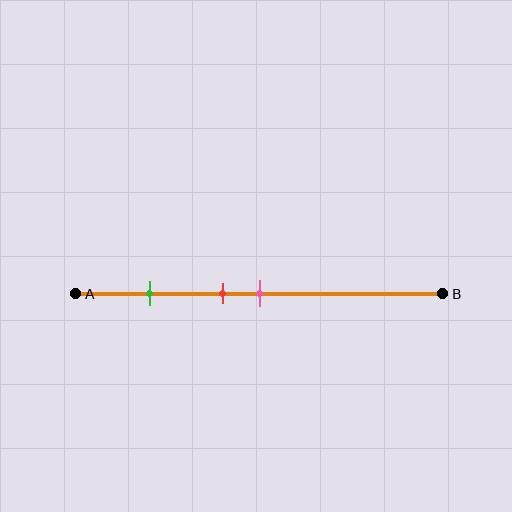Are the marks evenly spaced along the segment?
No, the marks are not evenly spaced.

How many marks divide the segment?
There are 3 marks dividing the segment.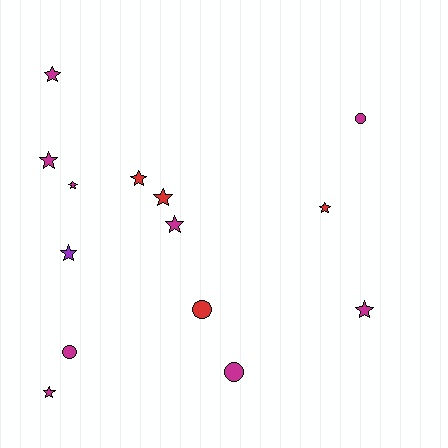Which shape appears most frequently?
Star, with 10 objects.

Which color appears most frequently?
Magenta, with 9 objects.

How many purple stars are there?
There is 1 purple star.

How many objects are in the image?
There are 14 objects.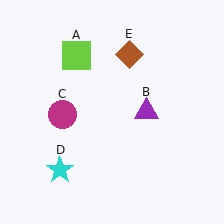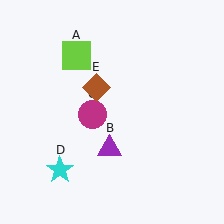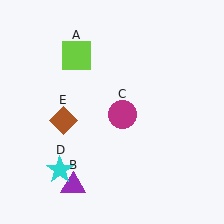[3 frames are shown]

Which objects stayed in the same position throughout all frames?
Lime square (object A) and cyan star (object D) remained stationary.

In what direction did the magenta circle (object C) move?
The magenta circle (object C) moved right.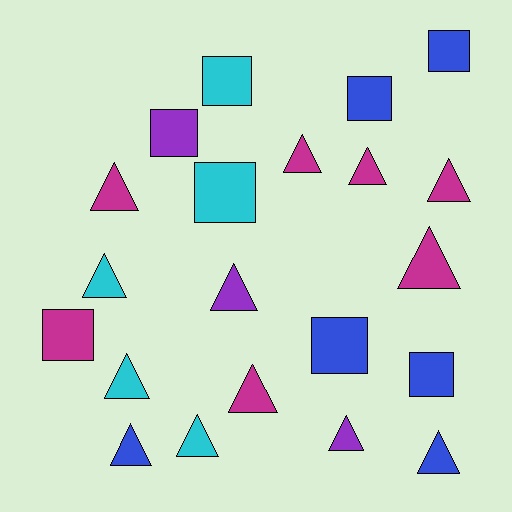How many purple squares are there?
There is 1 purple square.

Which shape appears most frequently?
Triangle, with 13 objects.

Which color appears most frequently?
Magenta, with 7 objects.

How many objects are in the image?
There are 21 objects.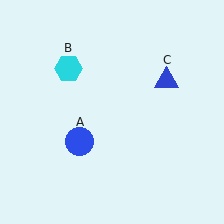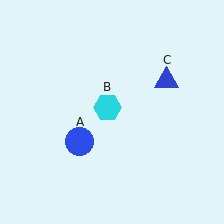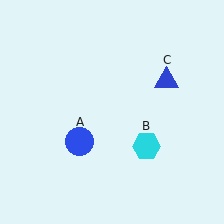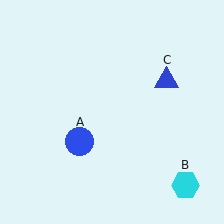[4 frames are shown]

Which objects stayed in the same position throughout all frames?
Blue circle (object A) and blue triangle (object C) remained stationary.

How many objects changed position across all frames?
1 object changed position: cyan hexagon (object B).